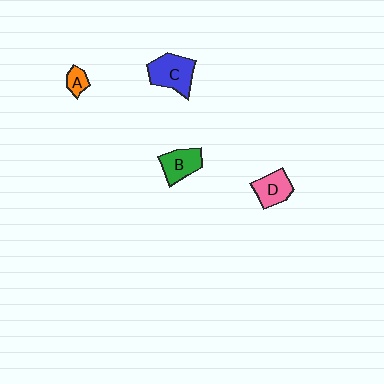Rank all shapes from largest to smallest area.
From largest to smallest: C (blue), B (green), D (pink), A (orange).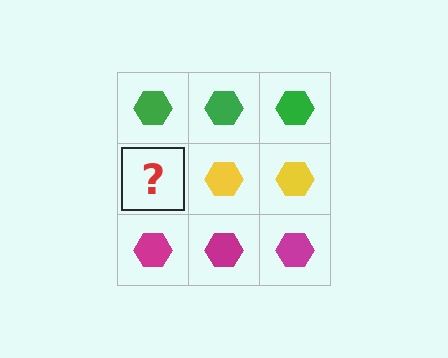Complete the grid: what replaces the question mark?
The question mark should be replaced with a yellow hexagon.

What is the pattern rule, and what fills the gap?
The rule is that each row has a consistent color. The gap should be filled with a yellow hexagon.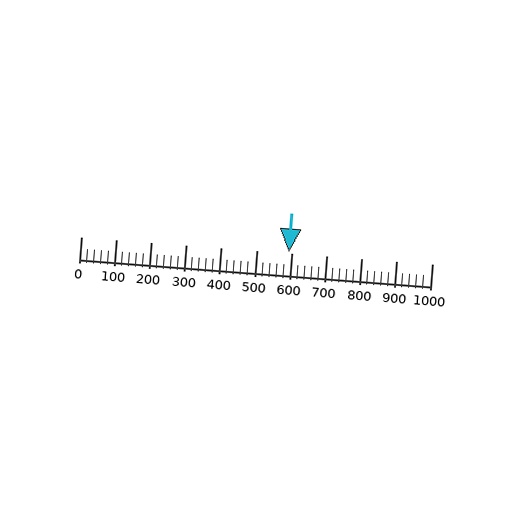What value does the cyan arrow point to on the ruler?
The cyan arrow points to approximately 592.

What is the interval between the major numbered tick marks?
The major tick marks are spaced 100 units apart.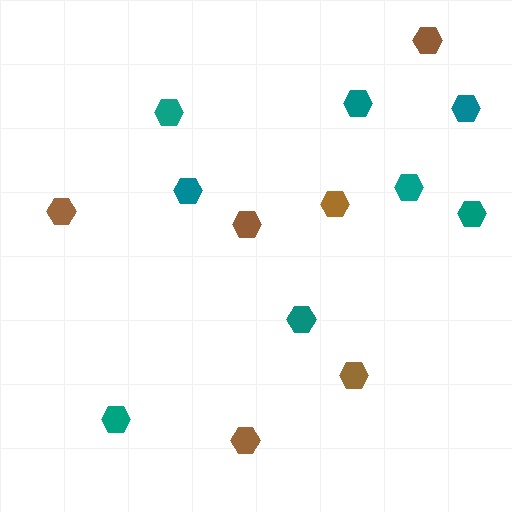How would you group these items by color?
There are 2 groups: one group of teal hexagons (8) and one group of brown hexagons (6).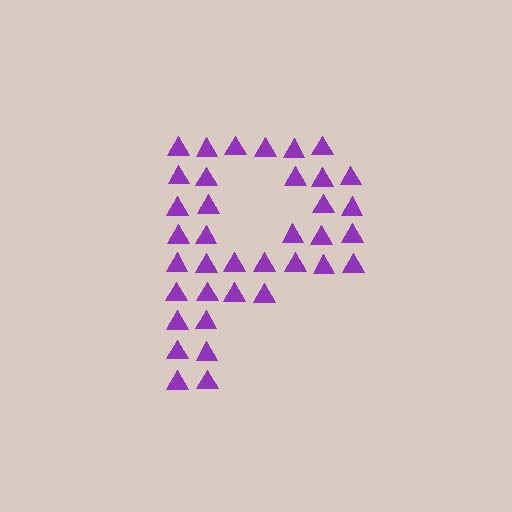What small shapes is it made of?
It is made of small triangles.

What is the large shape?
The large shape is the letter P.